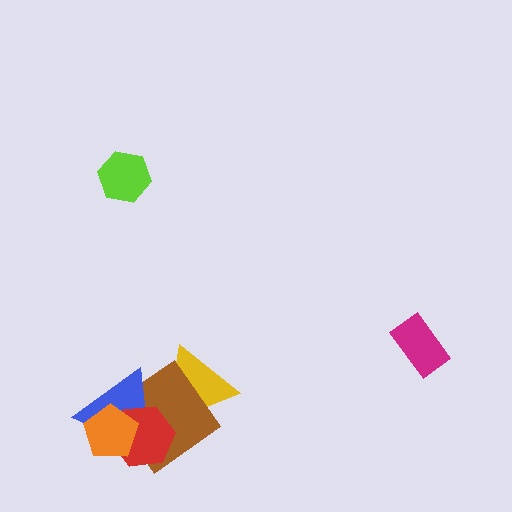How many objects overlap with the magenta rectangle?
0 objects overlap with the magenta rectangle.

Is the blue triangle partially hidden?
Yes, it is partially covered by another shape.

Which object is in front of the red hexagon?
The orange pentagon is in front of the red hexagon.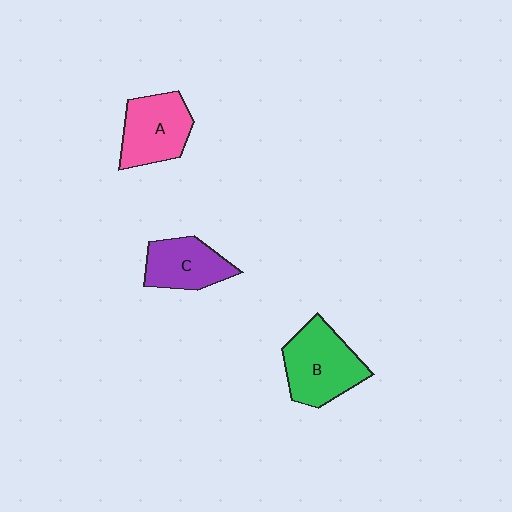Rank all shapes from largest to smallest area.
From largest to smallest: B (green), A (pink), C (purple).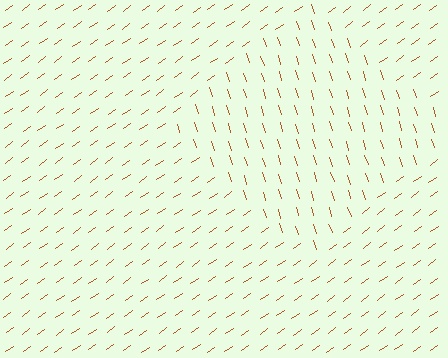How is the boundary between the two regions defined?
The boundary is defined purely by a change in line orientation (approximately 72 degrees difference). All lines are the same color and thickness.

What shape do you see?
I see a diamond.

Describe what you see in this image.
The image is filled with small brown line segments. A diamond region in the image has lines oriented differently from the surrounding lines, creating a visible texture boundary.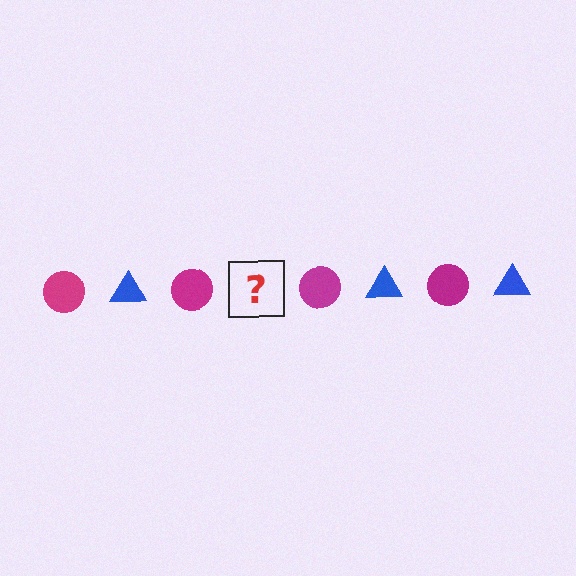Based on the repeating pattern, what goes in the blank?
The blank should be a blue triangle.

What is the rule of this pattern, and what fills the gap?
The rule is that the pattern alternates between magenta circle and blue triangle. The gap should be filled with a blue triangle.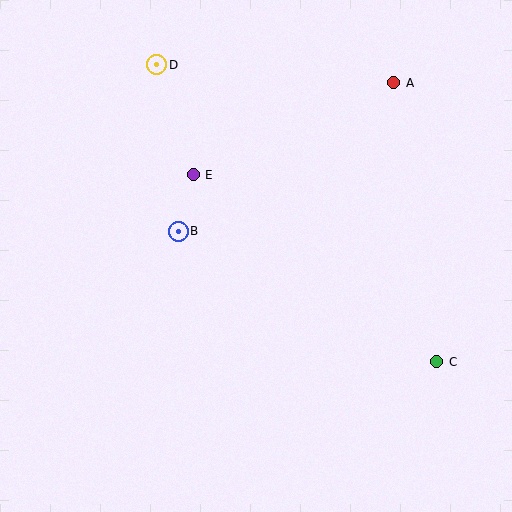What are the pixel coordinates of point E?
Point E is at (193, 175).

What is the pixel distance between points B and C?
The distance between B and C is 290 pixels.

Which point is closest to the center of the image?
Point B at (178, 231) is closest to the center.